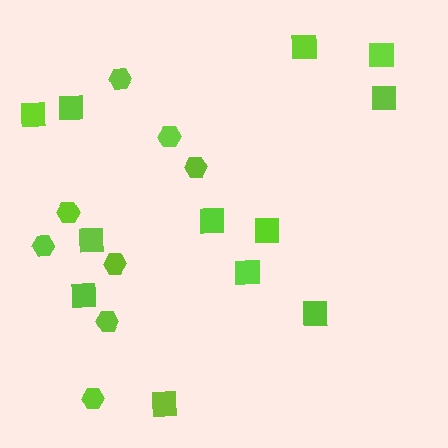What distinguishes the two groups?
There are 2 groups: one group of hexagons (8) and one group of squares (12).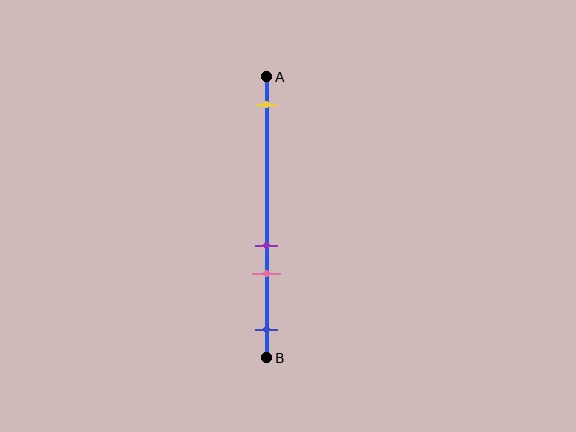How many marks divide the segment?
There are 4 marks dividing the segment.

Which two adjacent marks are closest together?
The purple and pink marks are the closest adjacent pair.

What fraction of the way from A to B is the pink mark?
The pink mark is approximately 70% (0.7) of the way from A to B.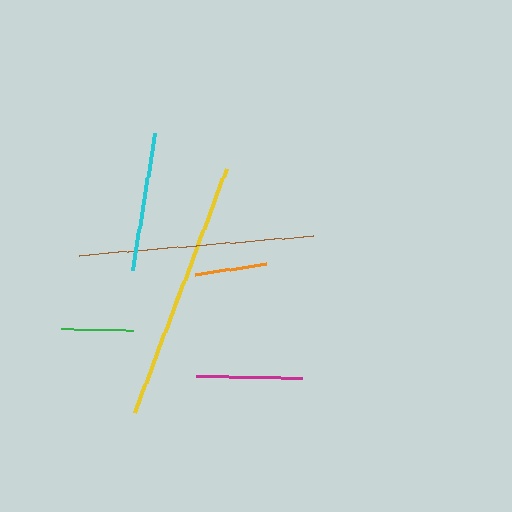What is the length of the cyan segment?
The cyan segment is approximately 139 pixels long.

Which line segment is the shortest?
The orange line is the shortest at approximately 71 pixels.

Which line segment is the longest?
The yellow line is the longest at approximately 260 pixels.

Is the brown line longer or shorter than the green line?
The brown line is longer than the green line.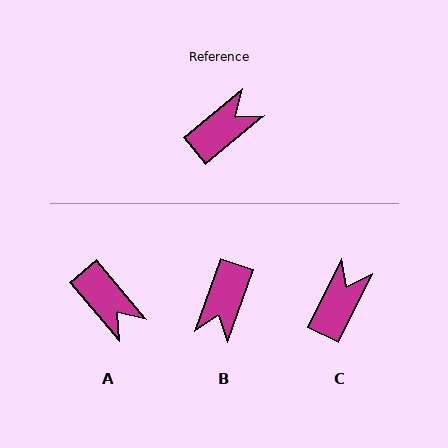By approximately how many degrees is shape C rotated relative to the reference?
Approximately 24 degrees counter-clockwise.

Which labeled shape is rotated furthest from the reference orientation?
B, about 149 degrees away.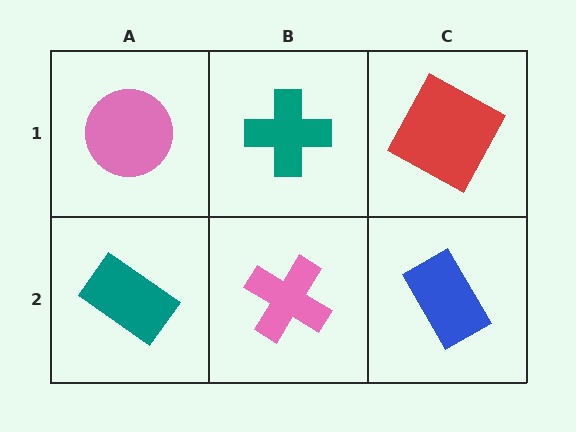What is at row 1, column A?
A pink circle.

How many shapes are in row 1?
3 shapes.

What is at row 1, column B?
A teal cross.